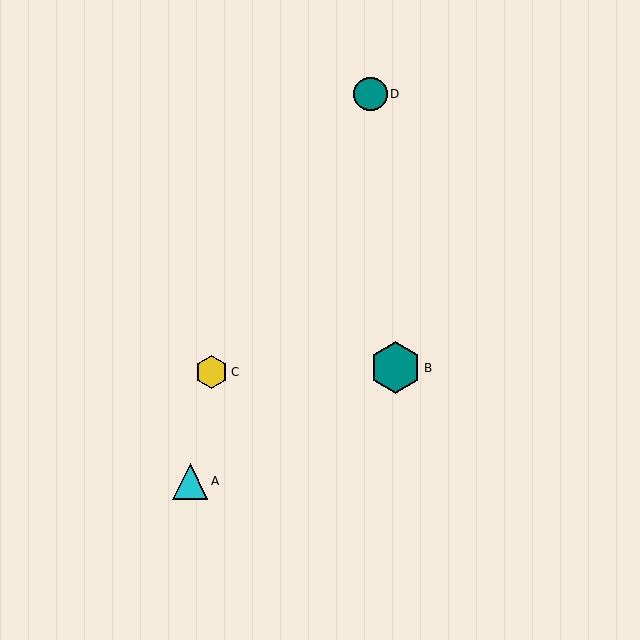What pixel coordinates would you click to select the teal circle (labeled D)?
Click at (371, 94) to select the teal circle D.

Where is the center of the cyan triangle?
The center of the cyan triangle is at (190, 481).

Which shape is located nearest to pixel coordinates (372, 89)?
The teal circle (labeled D) at (371, 94) is nearest to that location.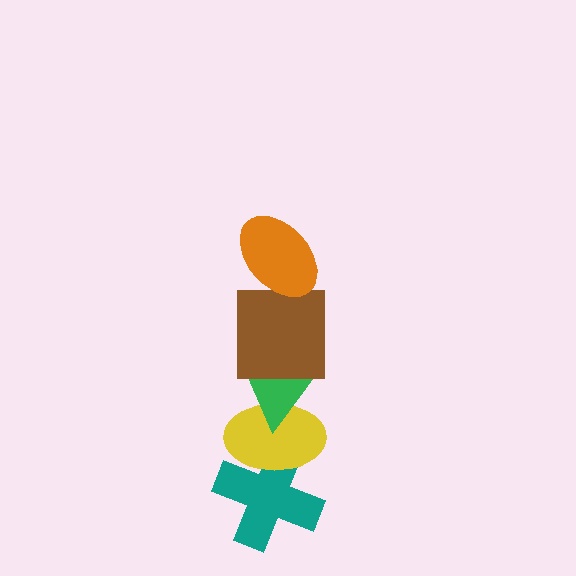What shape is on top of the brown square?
The orange ellipse is on top of the brown square.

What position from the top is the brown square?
The brown square is 2nd from the top.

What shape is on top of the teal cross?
The yellow ellipse is on top of the teal cross.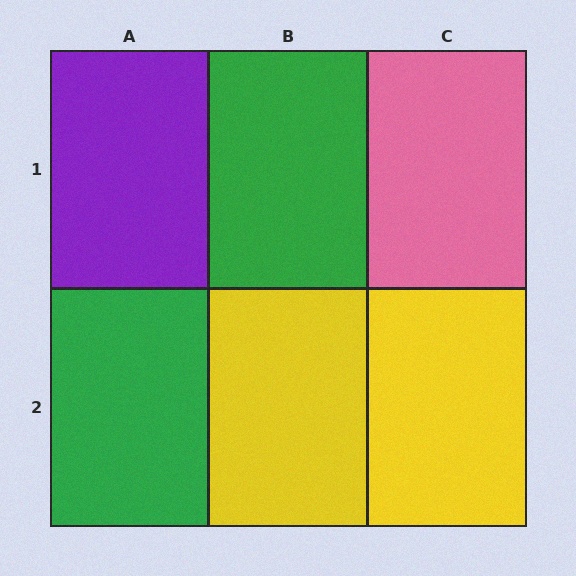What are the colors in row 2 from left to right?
Green, yellow, yellow.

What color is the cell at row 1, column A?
Purple.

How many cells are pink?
1 cell is pink.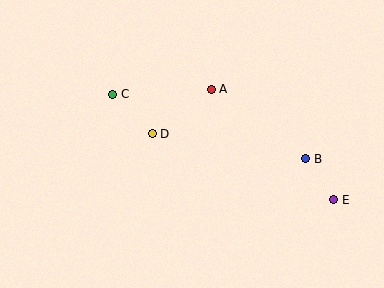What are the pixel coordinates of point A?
Point A is at (211, 89).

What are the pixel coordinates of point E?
Point E is at (334, 200).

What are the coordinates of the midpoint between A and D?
The midpoint between A and D is at (182, 112).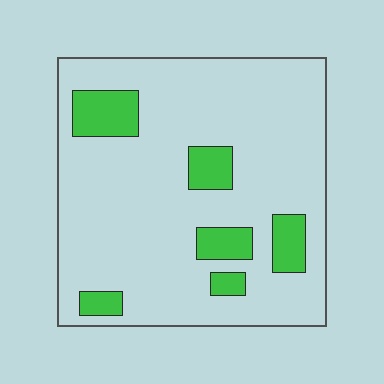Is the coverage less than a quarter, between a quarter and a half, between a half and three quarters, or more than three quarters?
Less than a quarter.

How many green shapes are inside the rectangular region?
6.